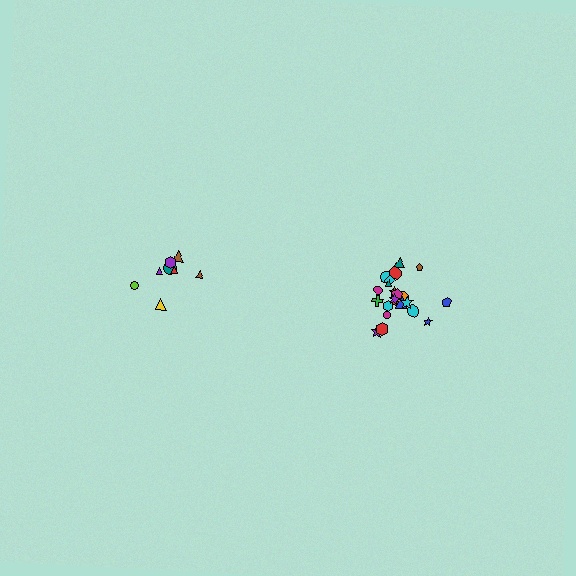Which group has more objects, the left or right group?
The right group.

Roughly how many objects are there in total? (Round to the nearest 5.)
Roughly 30 objects in total.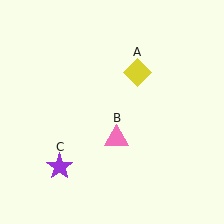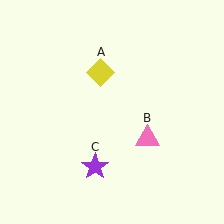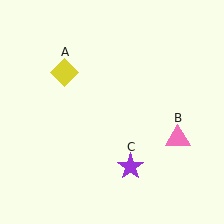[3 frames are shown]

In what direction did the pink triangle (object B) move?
The pink triangle (object B) moved right.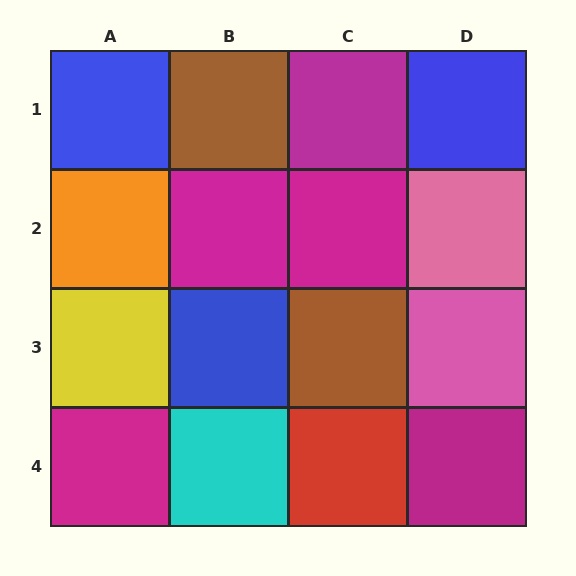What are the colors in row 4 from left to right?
Magenta, cyan, red, magenta.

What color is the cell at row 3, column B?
Blue.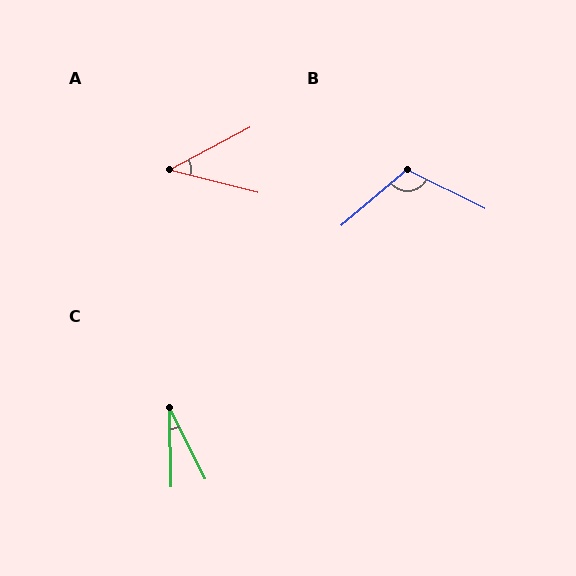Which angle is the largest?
B, at approximately 113 degrees.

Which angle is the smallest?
C, at approximately 25 degrees.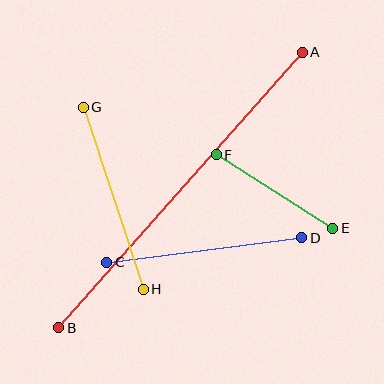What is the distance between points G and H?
The distance is approximately 192 pixels.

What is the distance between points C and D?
The distance is approximately 197 pixels.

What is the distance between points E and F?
The distance is approximately 138 pixels.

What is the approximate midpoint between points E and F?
The midpoint is at approximately (275, 192) pixels.